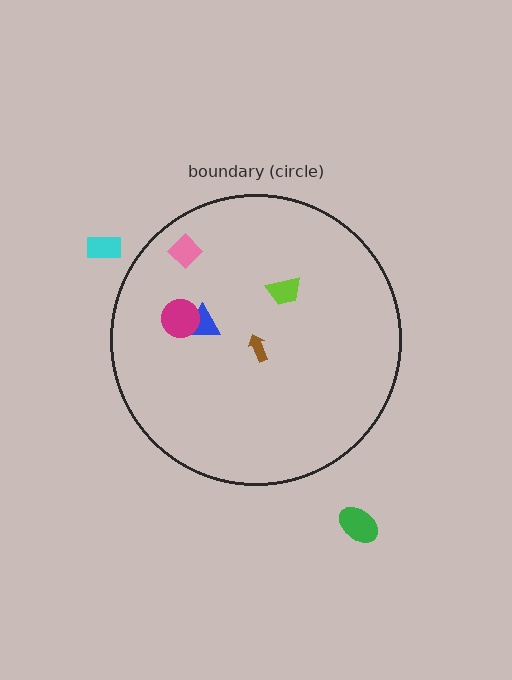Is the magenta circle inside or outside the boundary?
Inside.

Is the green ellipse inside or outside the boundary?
Outside.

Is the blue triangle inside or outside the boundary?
Inside.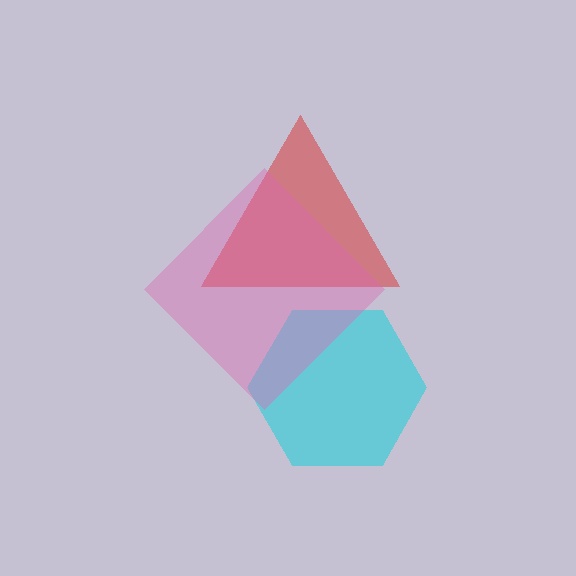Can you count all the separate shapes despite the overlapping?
Yes, there are 3 separate shapes.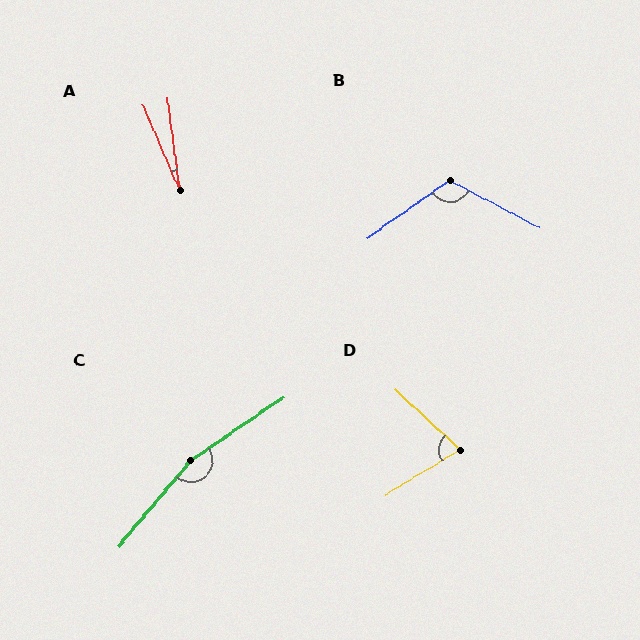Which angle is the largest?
C, at approximately 164 degrees.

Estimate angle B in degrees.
Approximately 117 degrees.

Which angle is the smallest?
A, at approximately 15 degrees.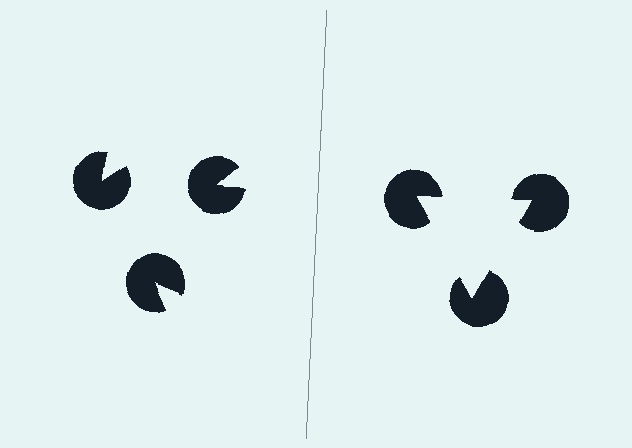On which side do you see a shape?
An illusory triangle appears on the right side. On the left side the wedge cuts are rotated, so no coherent shape forms.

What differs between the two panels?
The pac-man discs are positioned identically on both sides; only the wedge orientations differ. On the right they align to a triangle; on the left they are misaligned.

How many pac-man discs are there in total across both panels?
6 — 3 on each side.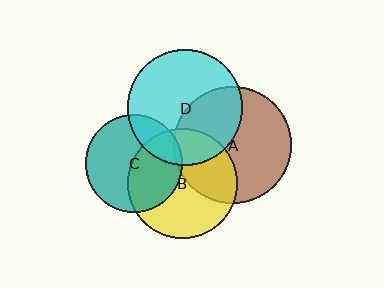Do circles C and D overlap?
Yes.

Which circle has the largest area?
Circle A (brown).